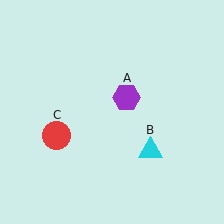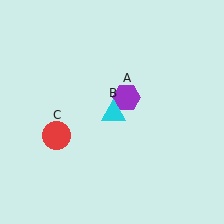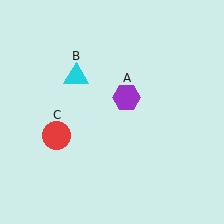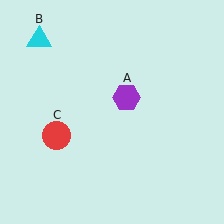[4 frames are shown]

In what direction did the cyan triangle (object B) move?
The cyan triangle (object B) moved up and to the left.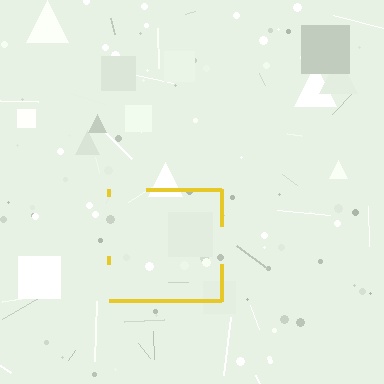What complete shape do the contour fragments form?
The contour fragments form a square.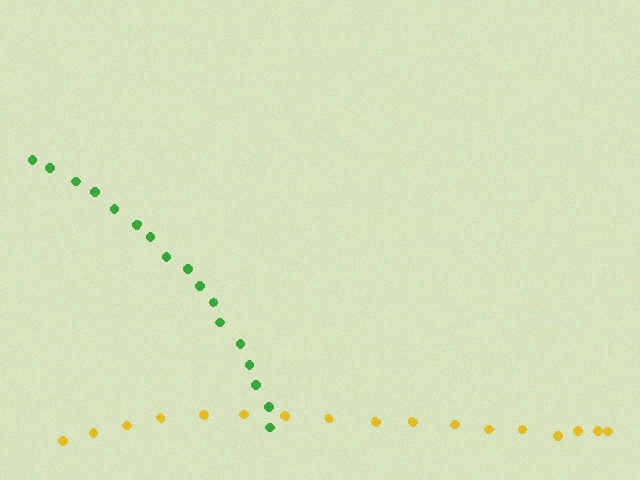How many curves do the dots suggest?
There are 2 distinct paths.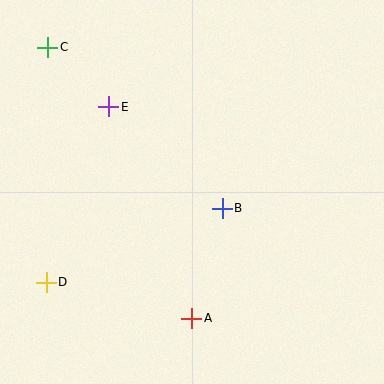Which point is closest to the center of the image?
Point B at (222, 208) is closest to the center.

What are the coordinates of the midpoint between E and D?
The midpoint between E and D is at (78, 194).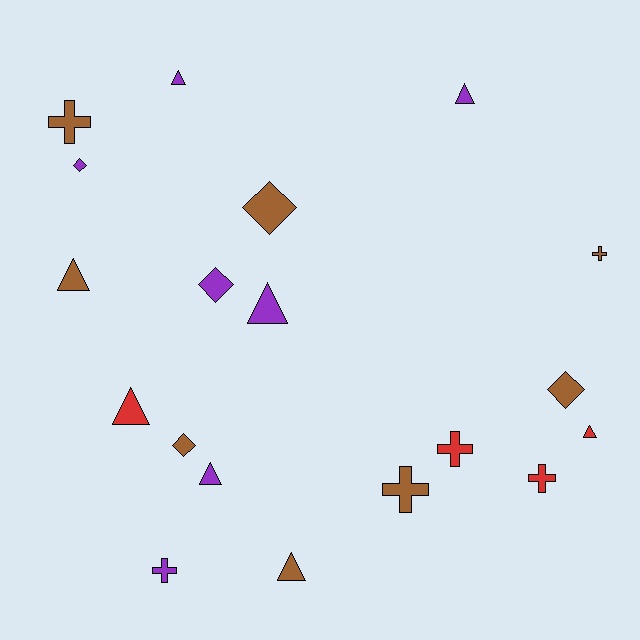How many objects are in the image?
There are 19 objects.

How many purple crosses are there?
There is 1 purple cross.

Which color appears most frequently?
Brown, with 8 objects.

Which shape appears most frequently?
Triangle, with 8 objects.